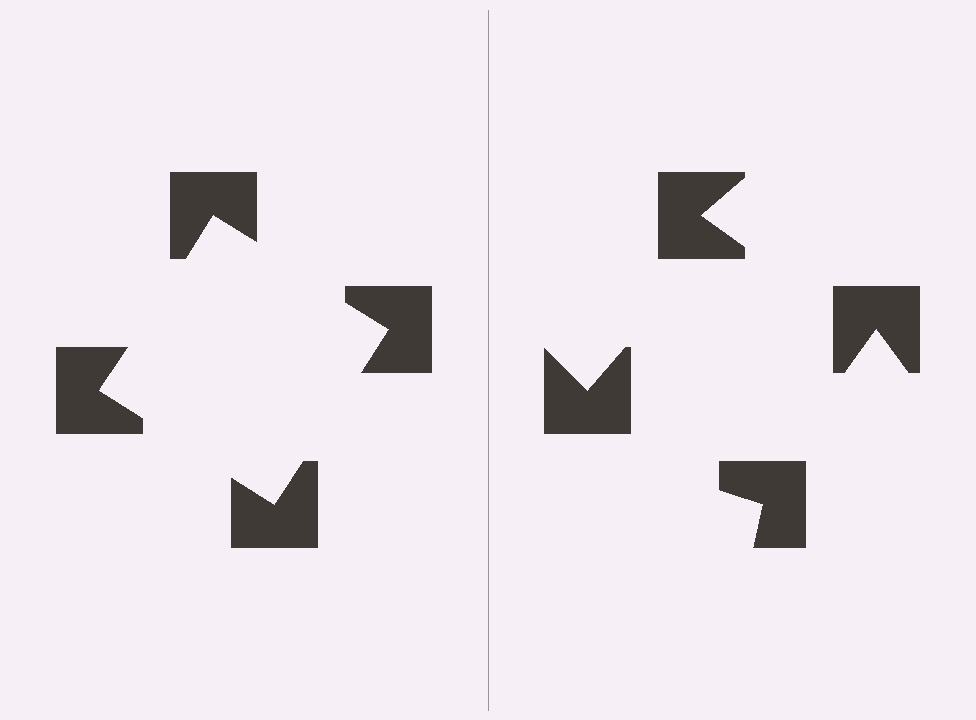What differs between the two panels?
The notched squares are positioned identically on both sides; only the wedge orientations differ. On the left they align to a square; on the right they are misaligned.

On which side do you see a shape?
An illusory square appears on the left side. On the right side the wedge cuts are rotated, so no coherent shape forms.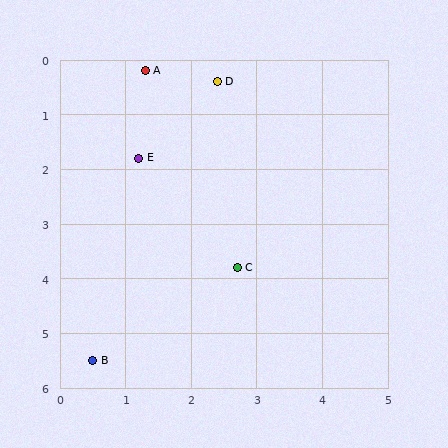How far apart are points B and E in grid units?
Points B and E are about 3.8 grid units apart.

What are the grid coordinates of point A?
Point A is at approximately (1.3, 0.2).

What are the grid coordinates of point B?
Point B is at approximately (0.5, 5.5).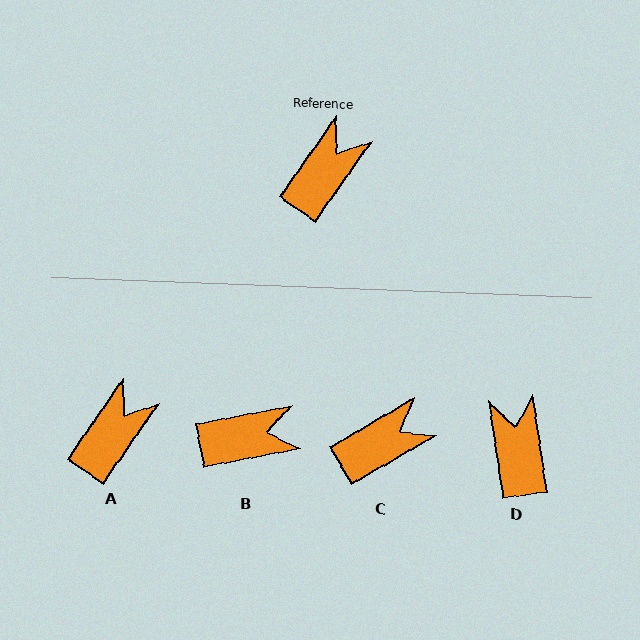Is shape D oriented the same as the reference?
No, it is off by about 43 degrees.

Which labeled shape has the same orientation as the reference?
A.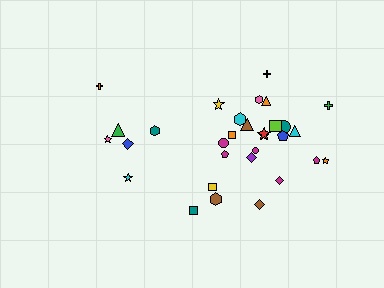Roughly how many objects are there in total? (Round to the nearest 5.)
Roughly 30 objects in total.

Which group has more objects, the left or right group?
The right group.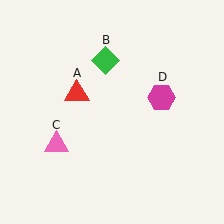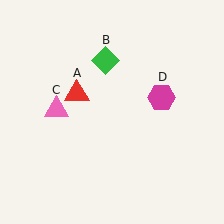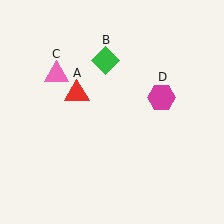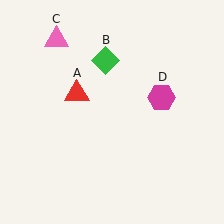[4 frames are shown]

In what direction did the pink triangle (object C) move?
The pink triangle (object C) moved up.